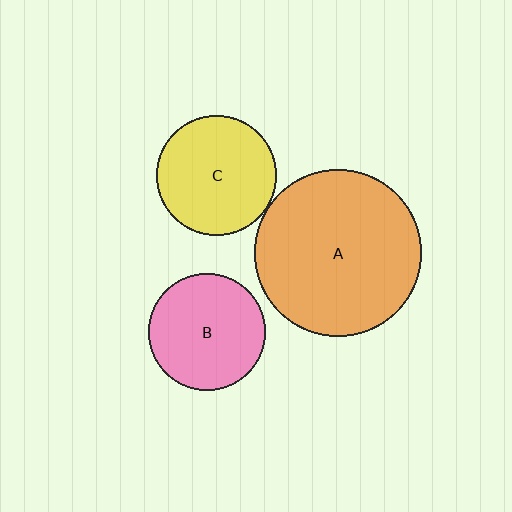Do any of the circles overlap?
No, none of the circles overlap.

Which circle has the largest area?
Circle A (orange).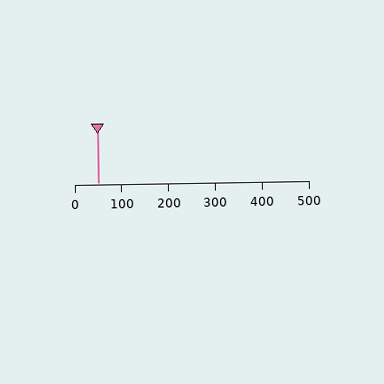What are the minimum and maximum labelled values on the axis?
The axis runs from 0 to 500.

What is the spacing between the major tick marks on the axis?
The major ticks are spaced 100 apart.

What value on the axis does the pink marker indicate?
The marker indicates approximately 50.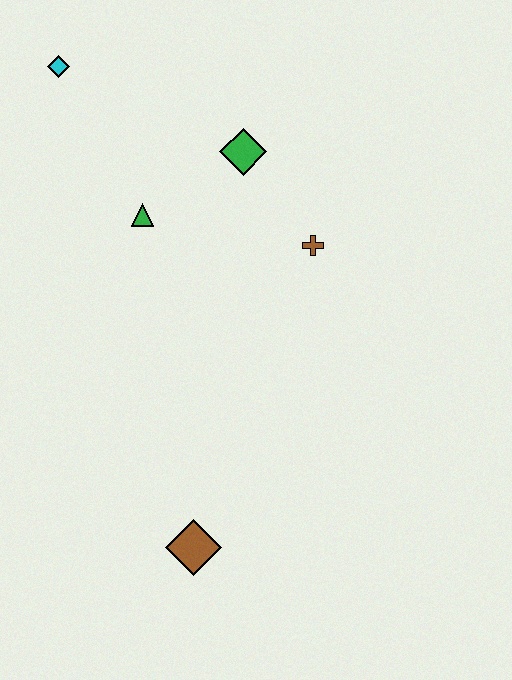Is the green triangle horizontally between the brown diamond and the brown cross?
No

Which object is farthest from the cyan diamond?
The brown diamond is farthest from the cyan diamond.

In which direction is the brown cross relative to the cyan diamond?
The brown cross is to the right of the cyan diamond.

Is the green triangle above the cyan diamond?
No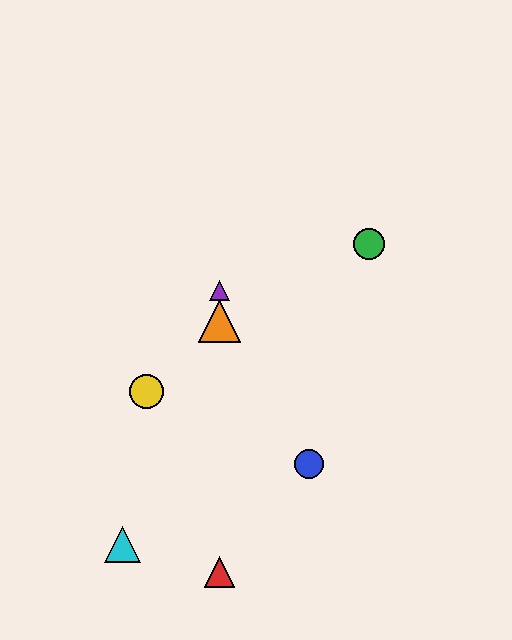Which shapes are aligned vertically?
The red triangle, the purple triangle, the orange triangle are aligned vertically.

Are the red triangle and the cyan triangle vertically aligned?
No, the red triangle is at x≈220 and the cyan triangle is at x≈123.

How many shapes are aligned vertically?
3 shapes (the red triangle, the purple triangle, the orange triangle) are aligned vertically.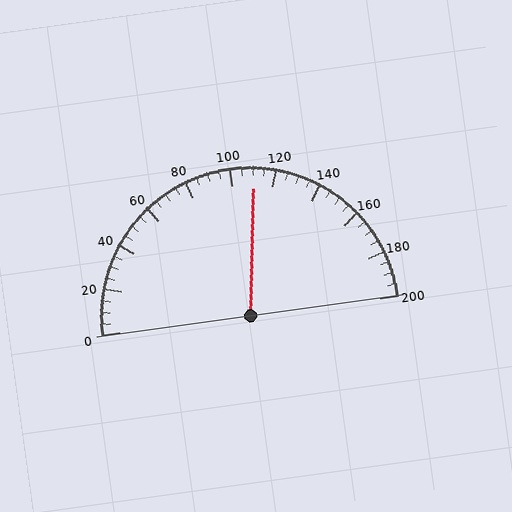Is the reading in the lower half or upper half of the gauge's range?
The reading is in the upper half of the range (0 to 200).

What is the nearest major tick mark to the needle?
The nearest major tick mark is 120.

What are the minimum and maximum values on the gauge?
The gauge ranges from 0 to 200.